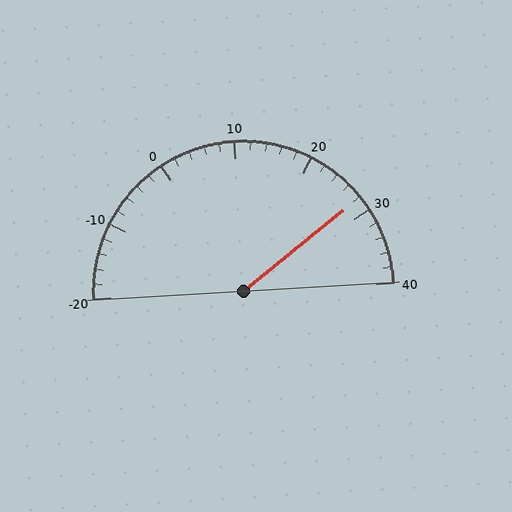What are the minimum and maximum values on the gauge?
The gauge ranges from -20 to 40.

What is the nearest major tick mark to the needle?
The nearest major tick mark is 30.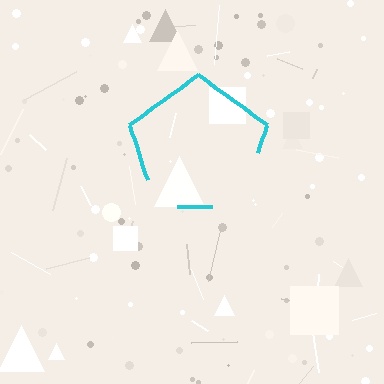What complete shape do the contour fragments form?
The contour fragments form a pentagon.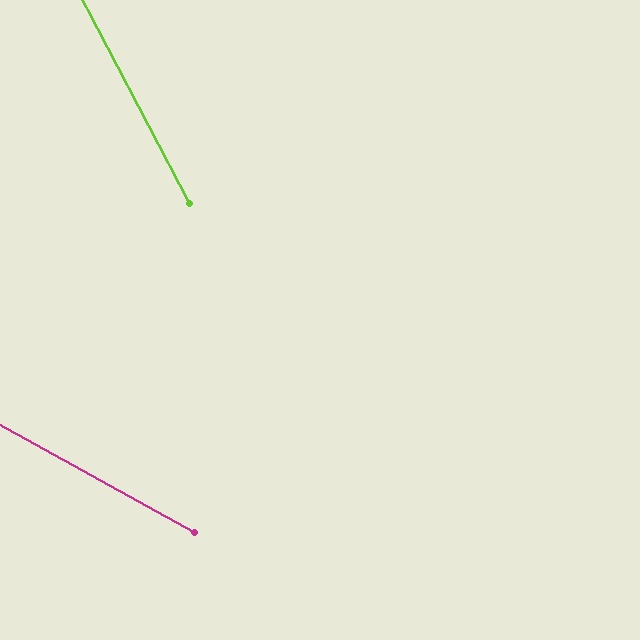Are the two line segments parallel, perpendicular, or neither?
Neither parallel nor perpendicular — they differ by about 33°.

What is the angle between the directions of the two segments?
Approximately 33 degrees.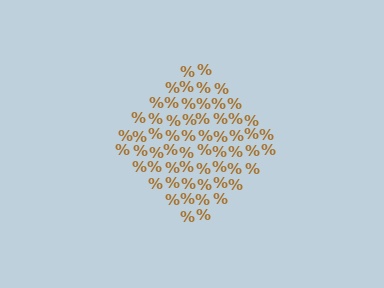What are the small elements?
The small elements are percent signs.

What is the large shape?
The large shape is a diamond.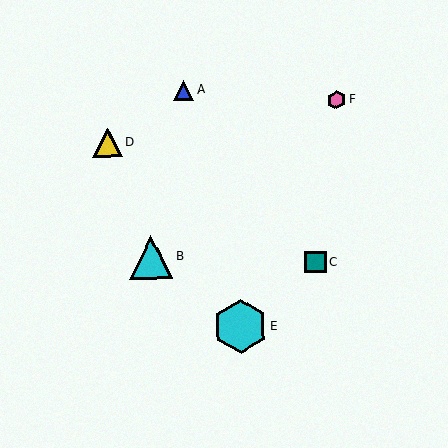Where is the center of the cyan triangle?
The center of the cyan triangle is at (151, 257).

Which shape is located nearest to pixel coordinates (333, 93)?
The pink hexagon (labeled F) at (336, 100) is nearest to that location.